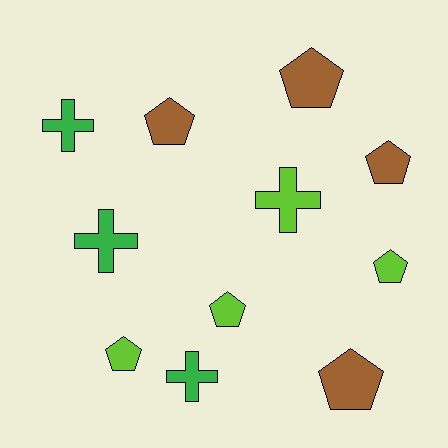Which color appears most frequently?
Lime, with 4 objects.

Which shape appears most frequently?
Pentagon, with 7 objects.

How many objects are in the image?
There are 11 objects.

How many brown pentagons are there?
There are 4 brown pentagons.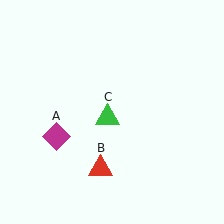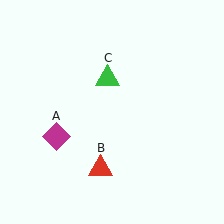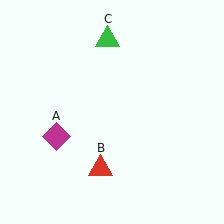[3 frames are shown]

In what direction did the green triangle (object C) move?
The green triangle (object C) moved up.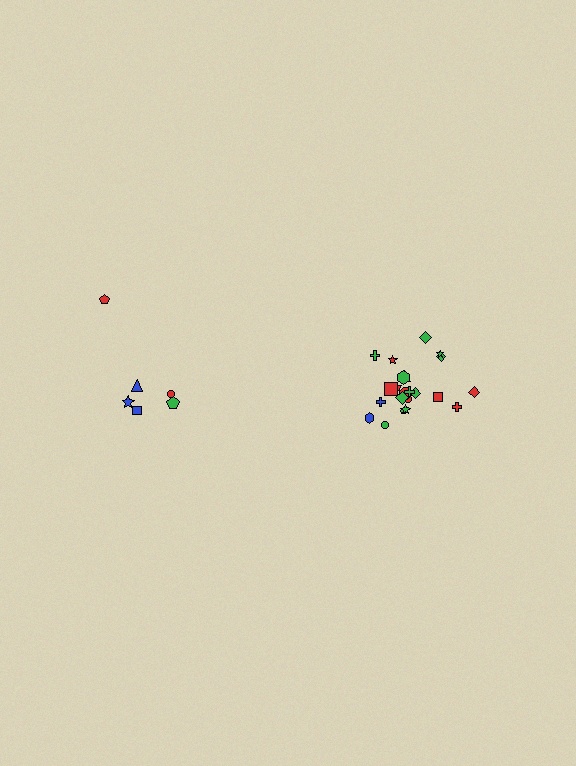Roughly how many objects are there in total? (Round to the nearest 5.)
Roughly 30 objects in total.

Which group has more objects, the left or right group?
The right group.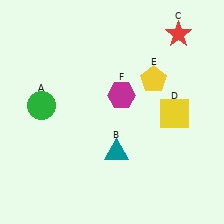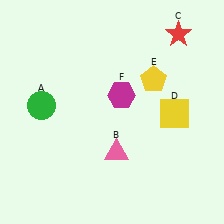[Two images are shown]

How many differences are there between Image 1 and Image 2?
There is 1 difference between the two images.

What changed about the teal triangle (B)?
In Image 1, B is teal. In Image 2, it changed to pink.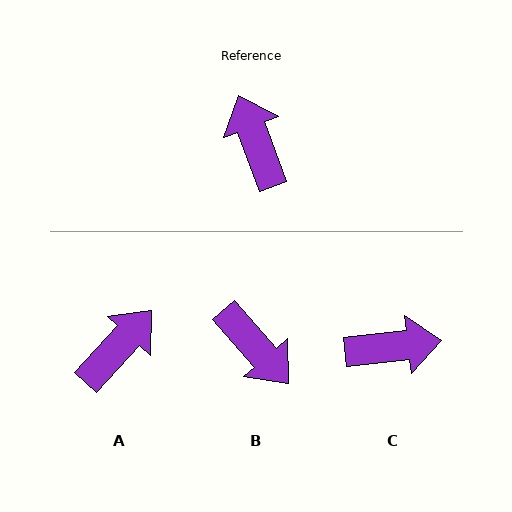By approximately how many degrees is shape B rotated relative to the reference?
Approximately 159 degrees clockwise.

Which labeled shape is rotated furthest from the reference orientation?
B, about 159 degrees away.